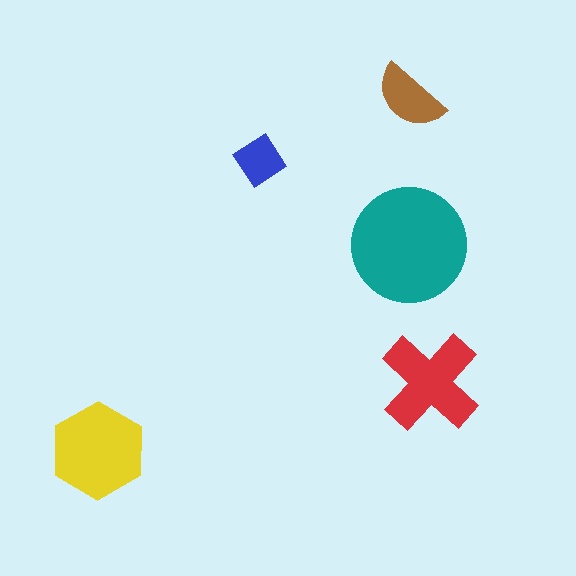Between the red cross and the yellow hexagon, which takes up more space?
The yellow hexagon.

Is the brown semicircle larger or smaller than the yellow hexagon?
Smaller.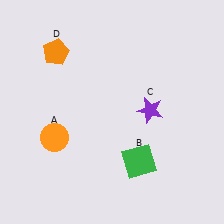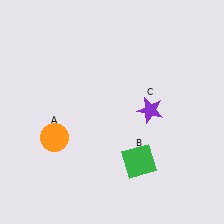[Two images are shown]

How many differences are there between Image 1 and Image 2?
There is 1 difference between the two images.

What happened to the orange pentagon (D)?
The orange pentagon (D) was removed in Image 2. It was in the top-left area of Image 1.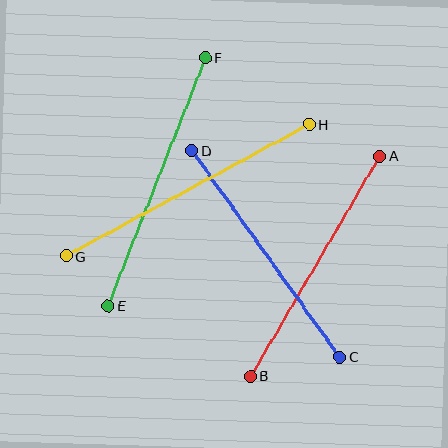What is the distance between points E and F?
The distance is approximately 266 pixels.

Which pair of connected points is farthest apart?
Points G and H are farthest apart.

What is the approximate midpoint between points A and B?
The midpoint is at approximately (315, 266) pixels.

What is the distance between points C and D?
The distance is approximately 254 pixels.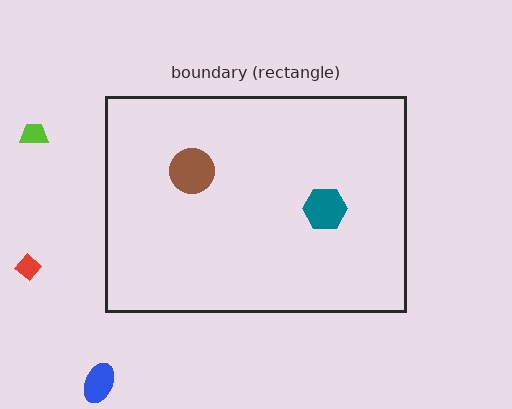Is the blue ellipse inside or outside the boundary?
Outside.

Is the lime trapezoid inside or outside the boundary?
Outside.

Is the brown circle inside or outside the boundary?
Inside.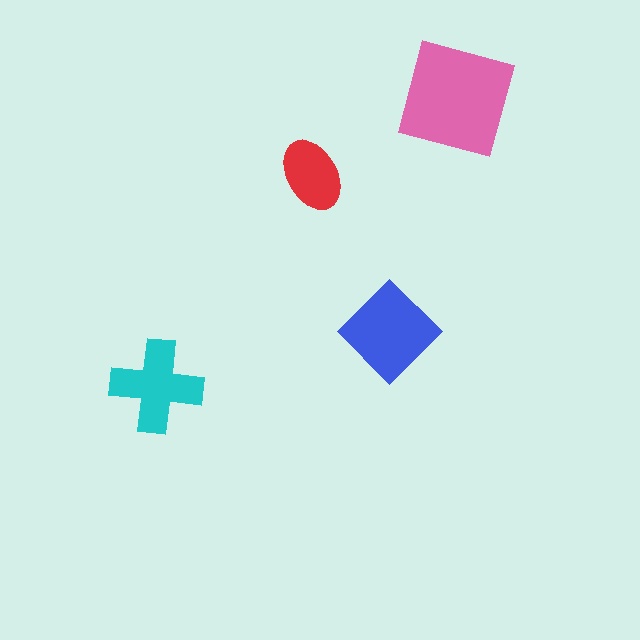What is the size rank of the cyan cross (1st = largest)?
3rd.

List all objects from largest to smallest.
The pink square, the blue diamond, the cyan cross, the red ellipse.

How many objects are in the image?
There are 4 objects in the image.